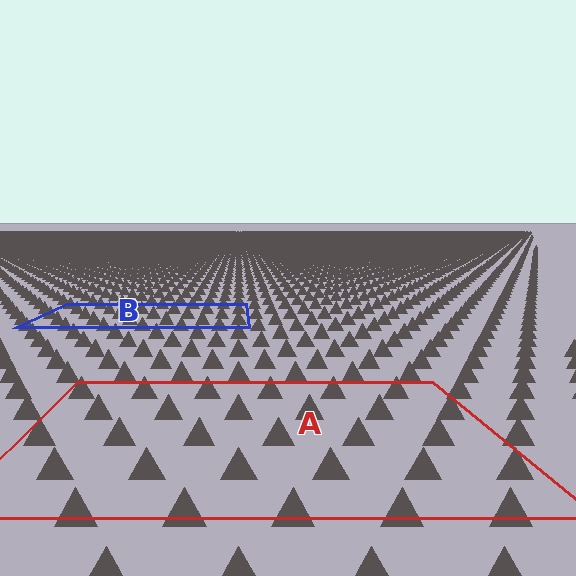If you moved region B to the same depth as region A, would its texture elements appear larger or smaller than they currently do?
They would appear larger. At a closer depth, the same texture elements are projected at a bigger on-screen size.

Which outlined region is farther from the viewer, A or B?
Region B is farther from the viewer — the texture elements inside it appear smaller and more densely packed.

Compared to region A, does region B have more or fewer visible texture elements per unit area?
Region B has more texture elements per unit area — they are packed more densely because it is farther away.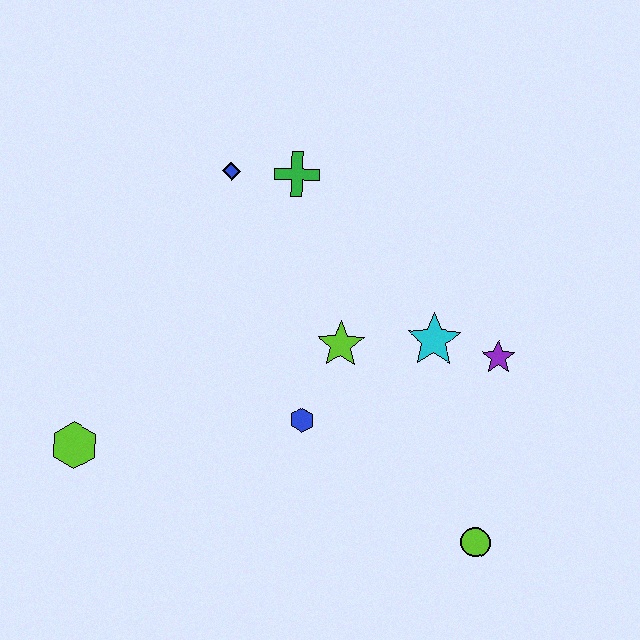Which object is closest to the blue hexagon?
The lime star is closest to the blue hexagon.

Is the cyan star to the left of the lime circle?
Yes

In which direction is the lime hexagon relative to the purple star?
The lime hexagon is to the left of the purple star.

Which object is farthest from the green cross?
The lime circle is farthest from the green cross.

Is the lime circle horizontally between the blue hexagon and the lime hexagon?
No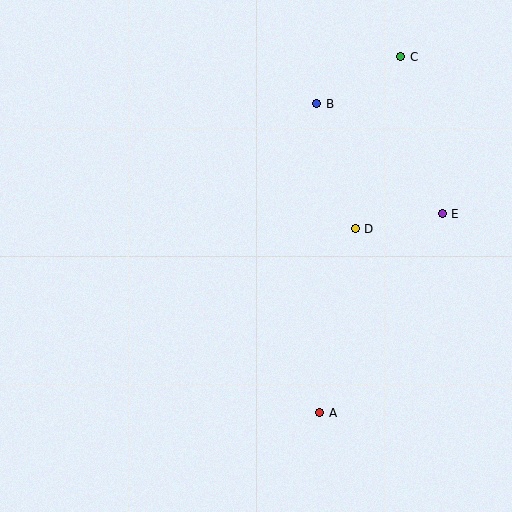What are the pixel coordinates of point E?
Point E is at (442, 214).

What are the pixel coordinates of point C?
Point C is at (401, 57).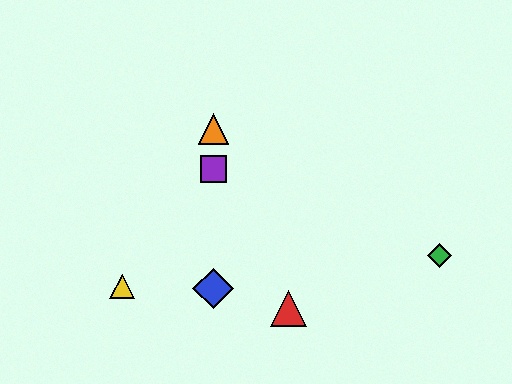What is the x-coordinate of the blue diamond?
The blue diamond is at x≈213.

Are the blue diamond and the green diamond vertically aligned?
No, the blue diamond is at x≈213 and the green diamond is at x≈439.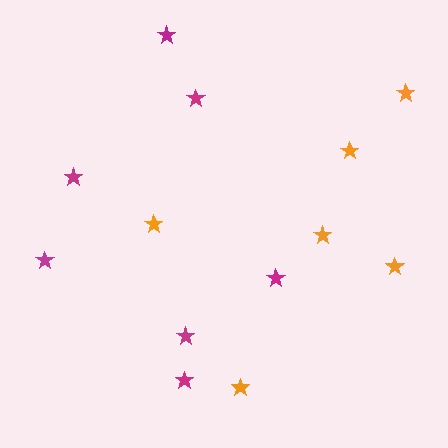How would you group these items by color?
There are 2 groups: one group of orange stars (6) and one group of magenta stars (7).